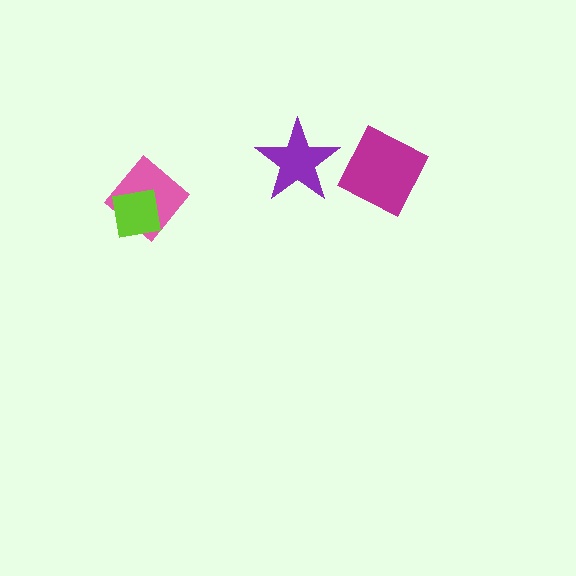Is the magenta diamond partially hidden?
No, no other shape covers it.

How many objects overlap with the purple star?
0 objects overlap with the purple star.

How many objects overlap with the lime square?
1 object overlaps with the lime square.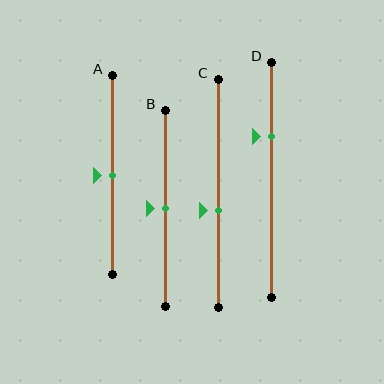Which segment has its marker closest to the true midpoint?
Segment A has its marker closest to the true midpoint.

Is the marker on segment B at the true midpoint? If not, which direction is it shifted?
Yes, the marker on segment B is at the true midpoint.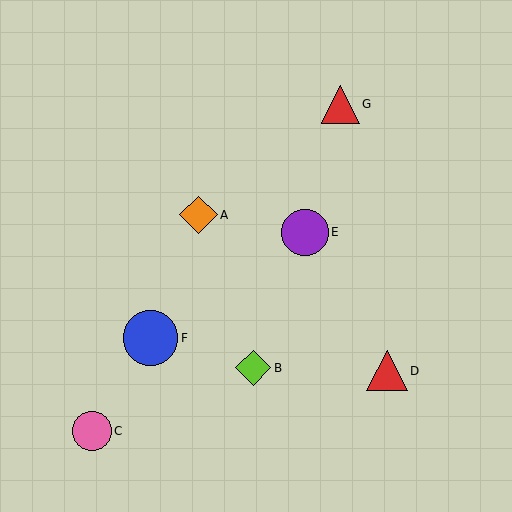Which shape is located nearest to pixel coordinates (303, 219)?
The purple circle (labeled E) at (305, 232) is nearest to that location.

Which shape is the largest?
The blue circle (labeled F) is the largest.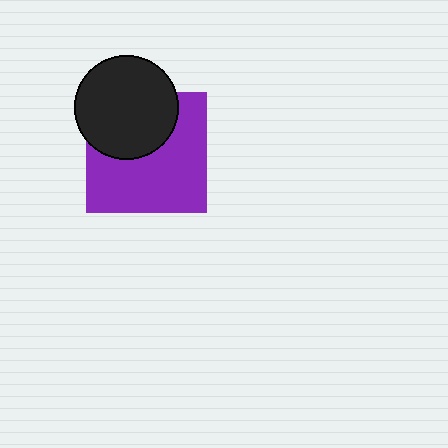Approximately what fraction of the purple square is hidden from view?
Roughly 37% of the purple square is hidden behind the black circle.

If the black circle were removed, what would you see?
You would see the complete purple square.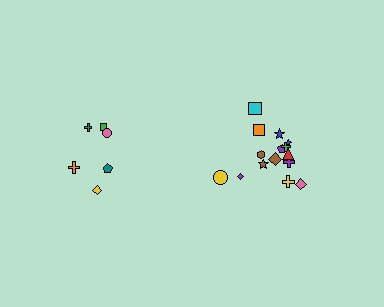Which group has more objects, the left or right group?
The right group.